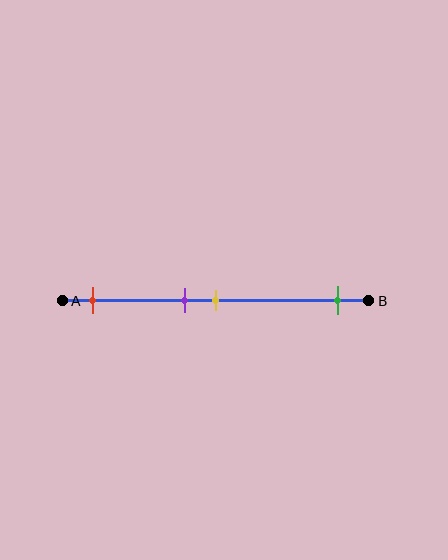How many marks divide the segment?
There are 4 marks dividing the segment.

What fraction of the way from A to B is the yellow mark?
The yellow mark is approximately 50% (0.5) of the way from A to B.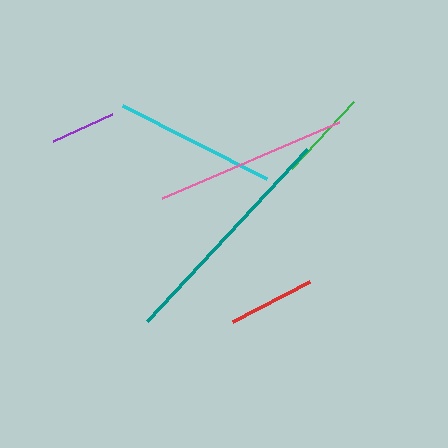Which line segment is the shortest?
The purple line is the shortest at approximately 65 pixels.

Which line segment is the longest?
The teal line is the longest at approximately 235 pixels.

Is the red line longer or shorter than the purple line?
The red line is longer than the purple line.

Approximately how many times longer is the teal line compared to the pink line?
The teal line is approximately 1.2 times the length of the pink line.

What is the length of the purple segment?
The purple segment is approximately 65 pixels long.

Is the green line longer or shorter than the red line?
The green line is longer than the red line.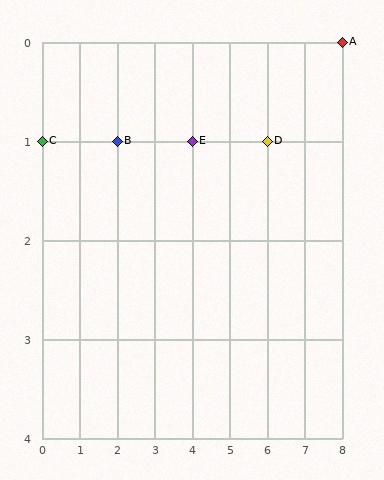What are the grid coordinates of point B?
Point B is at grid coordinates (2, 1).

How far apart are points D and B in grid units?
Points D and B are 4 columns apart.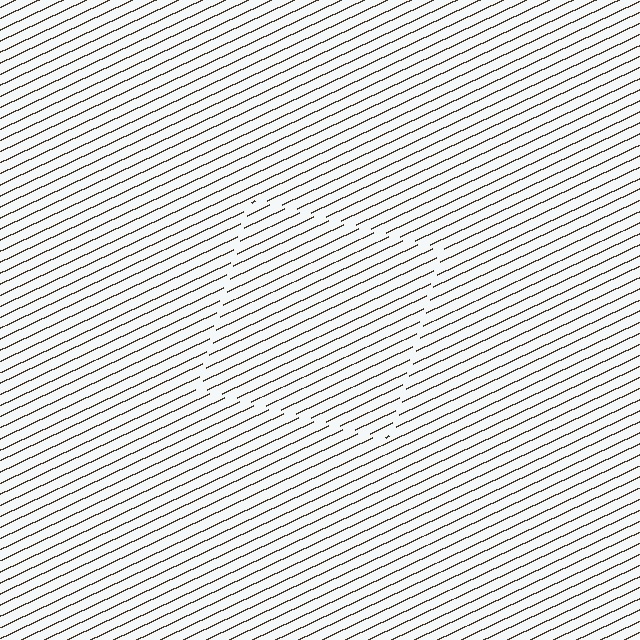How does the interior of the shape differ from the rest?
The interior of the shape contains the same grating, shifted by half a period — the contour is defined by the phase discontinuity where line-ends from the inner and outer gratings abut.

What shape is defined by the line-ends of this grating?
An illusory square. The interior of the shape contains the same grating, shifted by half a period — the contour is defined by the phase discontinuity where line-ends from the inner and outer gratings abut.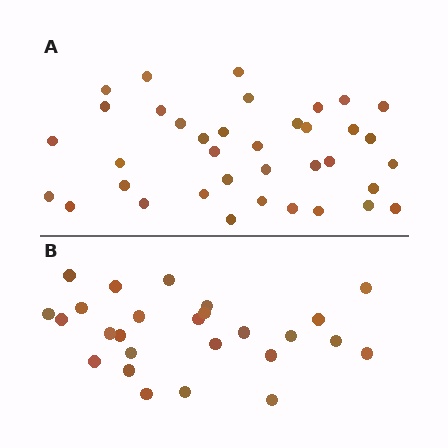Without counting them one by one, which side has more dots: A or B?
Region A (the top region) has more dots.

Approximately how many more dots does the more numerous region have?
Region A has roughly 12 or so more dots than region B.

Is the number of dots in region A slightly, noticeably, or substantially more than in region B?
Region A has noticeably more, but not dramatically so. The ratio is roughly 1.4 to 1.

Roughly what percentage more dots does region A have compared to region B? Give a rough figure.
About 40% more.